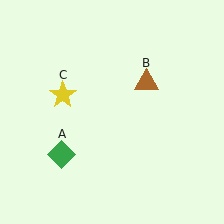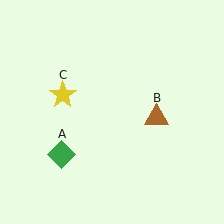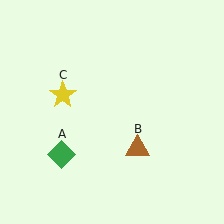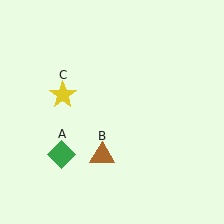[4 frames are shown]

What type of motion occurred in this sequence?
The brown triangle (object B) rotated clockwise around the center of the scene.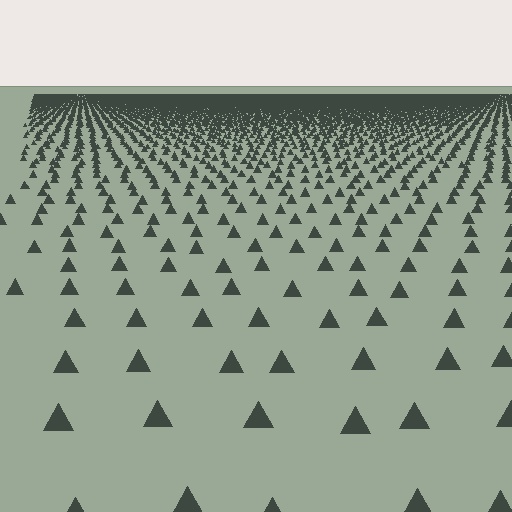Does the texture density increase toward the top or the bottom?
Density increases toward the top.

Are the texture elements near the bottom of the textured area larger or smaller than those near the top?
Larger. Near the bottom, elements are closer to the viewer and appear at a bigger on-screen size.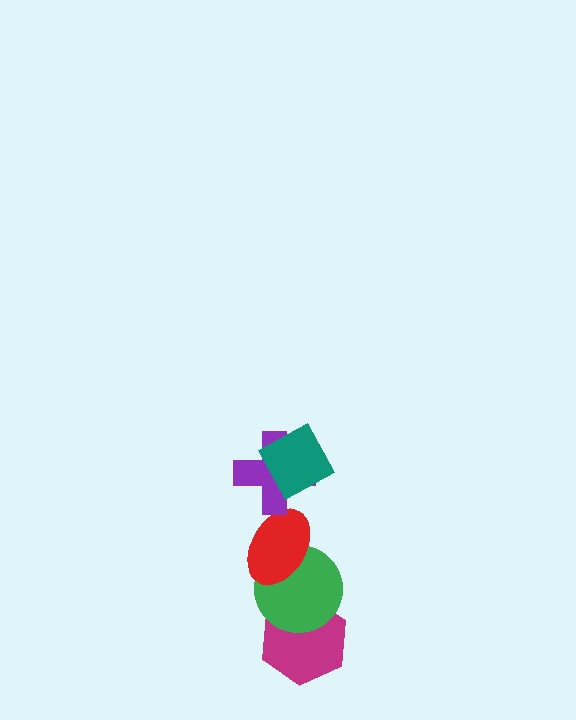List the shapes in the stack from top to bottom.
From top to bottom: the teal diamond, the purple cross, the red ellipse, the green circle, the magenta hexagon.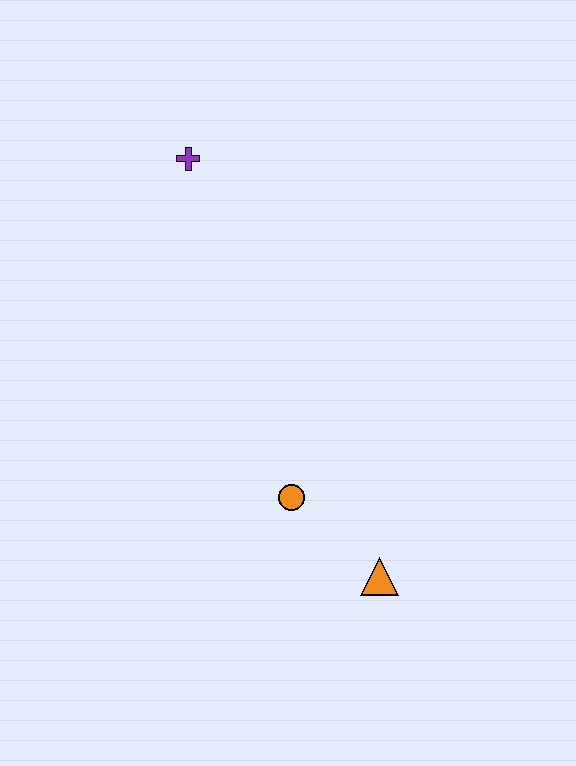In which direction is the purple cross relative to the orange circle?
The purple cross is above the orange circle.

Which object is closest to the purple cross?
The orange circle is closest to the purple cross.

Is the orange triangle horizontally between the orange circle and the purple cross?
No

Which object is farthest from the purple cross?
The orange triangle is farthest from the purple cross.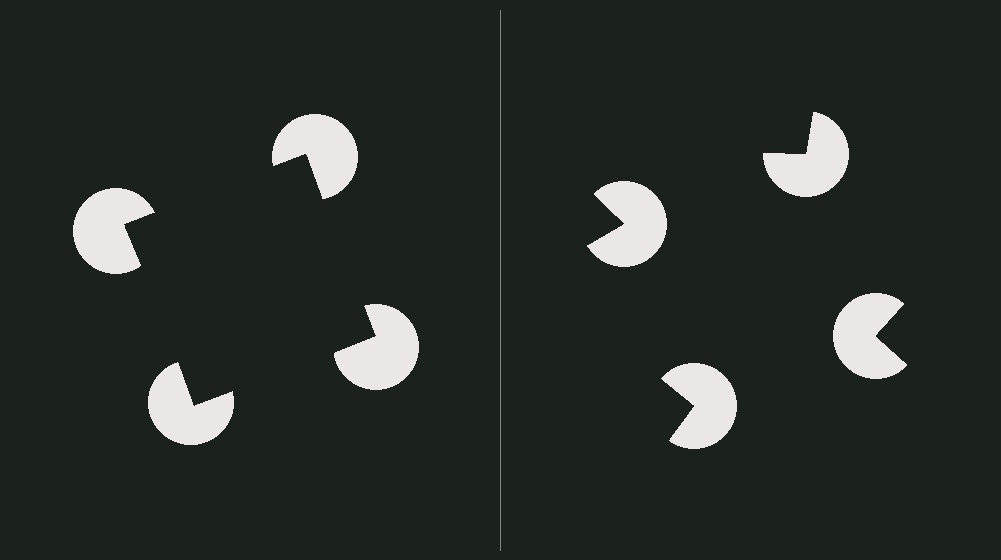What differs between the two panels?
The pac-man discs are positioned identically on both sides; only the wedge orientations differ. On the left they align to a square; on the right they are misaligned.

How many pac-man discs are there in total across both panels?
8 — 4 on each side.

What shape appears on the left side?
An illusory square.